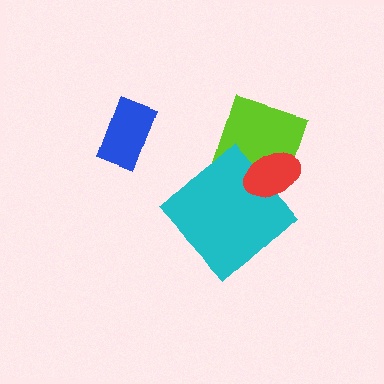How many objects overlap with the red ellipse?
2 objects overlap with the red ellipse.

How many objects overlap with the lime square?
2 objects overlap with the lime square.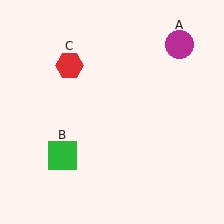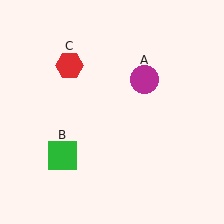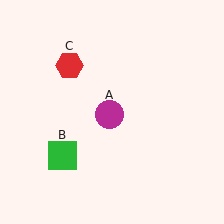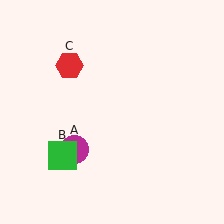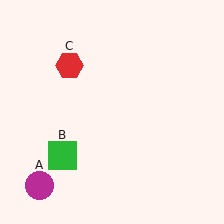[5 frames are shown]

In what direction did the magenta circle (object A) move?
The magenta circle (object A) moved down and to the left.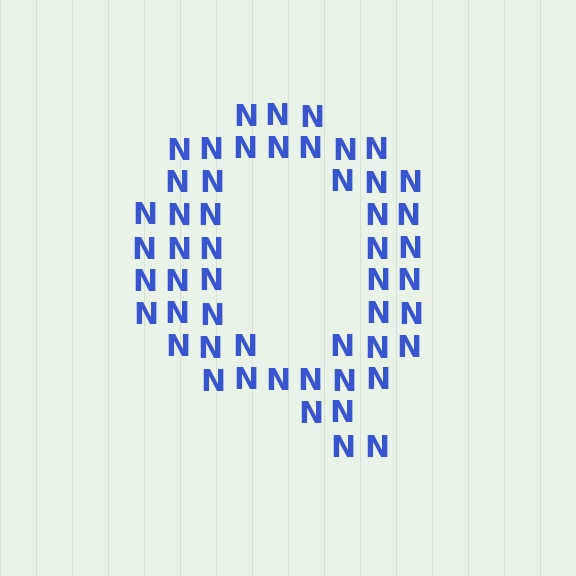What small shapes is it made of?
It is made of small letter N's.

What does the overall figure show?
The overall figure shows the letter Q.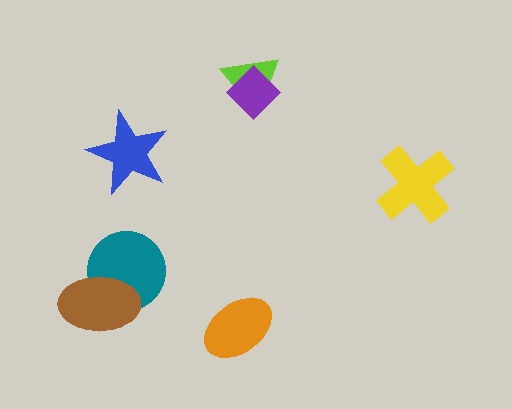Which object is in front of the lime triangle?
The purple diamond is in front of the lime triangle.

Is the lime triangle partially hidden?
Yes, it is partially covered by another shape.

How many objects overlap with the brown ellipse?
1 object overlaps with the brown ellipse.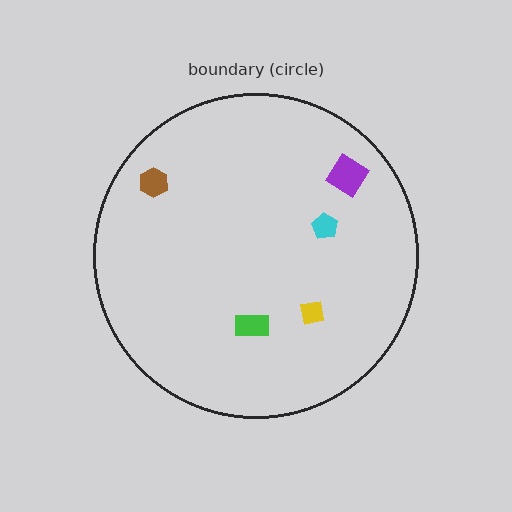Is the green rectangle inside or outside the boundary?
Inside.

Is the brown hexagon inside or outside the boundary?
Inside.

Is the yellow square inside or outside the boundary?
Inside.